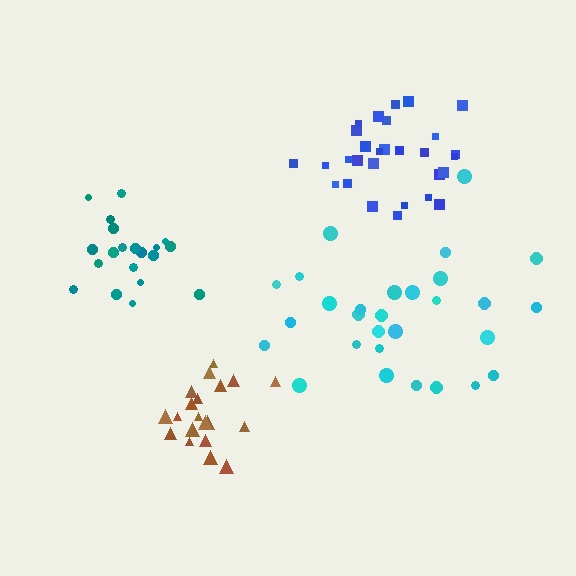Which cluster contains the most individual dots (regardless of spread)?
Blue (29).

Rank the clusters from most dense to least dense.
brown, teal, blue, cyan.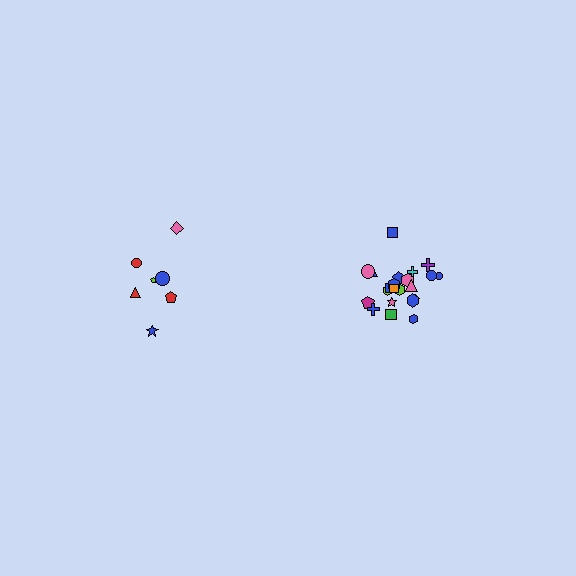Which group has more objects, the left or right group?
The right group.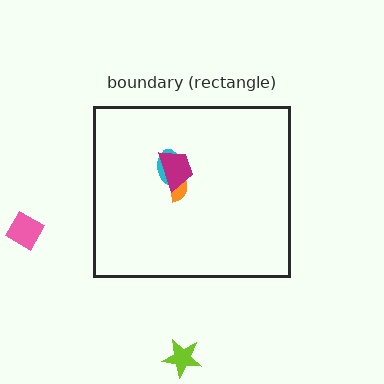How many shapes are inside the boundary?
3 inside, 2 outside.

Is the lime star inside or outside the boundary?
Outside.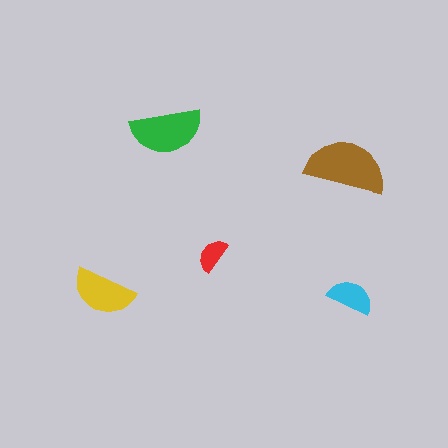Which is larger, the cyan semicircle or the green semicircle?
The green one.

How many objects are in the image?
There are 5 objects in the image.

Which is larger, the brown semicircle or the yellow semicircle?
The brown one.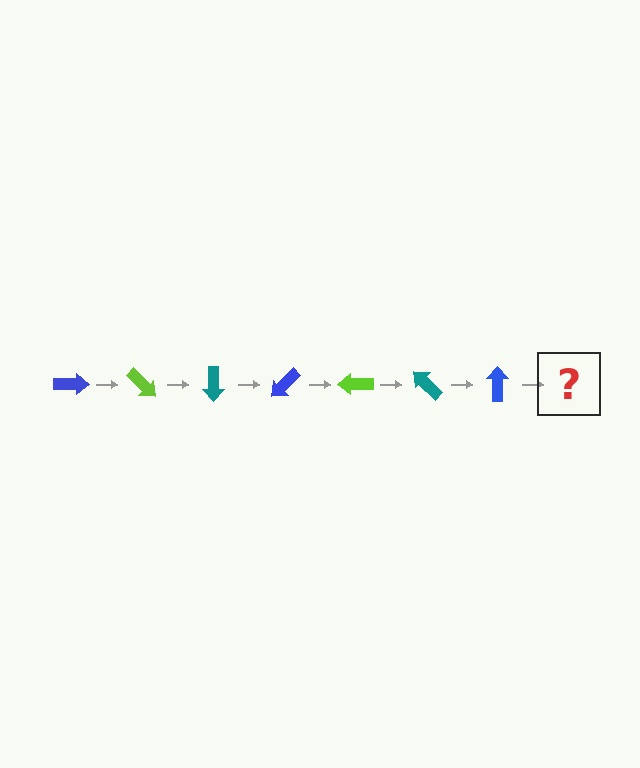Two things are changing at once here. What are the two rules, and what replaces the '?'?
The two rules are that it rotates 45 degrees each step and the color cycles through blue, lime, and teal. The '?' should be a lime arrow, rotated 315 degrees from the start.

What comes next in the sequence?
The next element should be a lime arrow, rotated 315 degrees from the start.